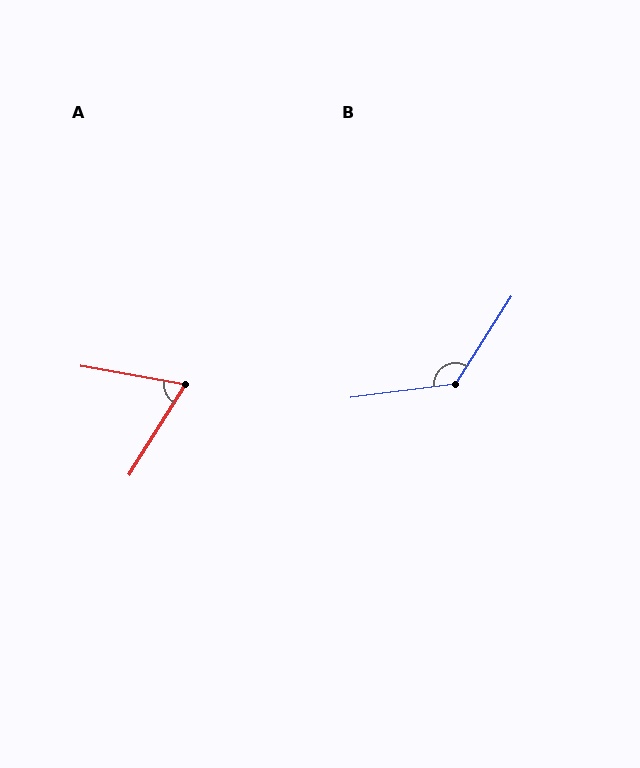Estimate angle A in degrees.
Approximately 68 degrees.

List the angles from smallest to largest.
A (68°), B (129°).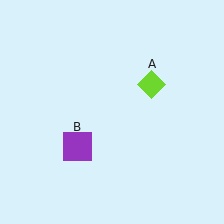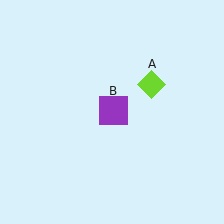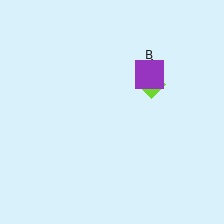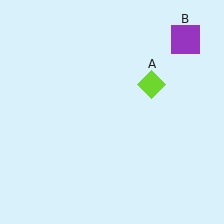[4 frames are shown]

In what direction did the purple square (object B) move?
The purple square (object B) moved up and to the right.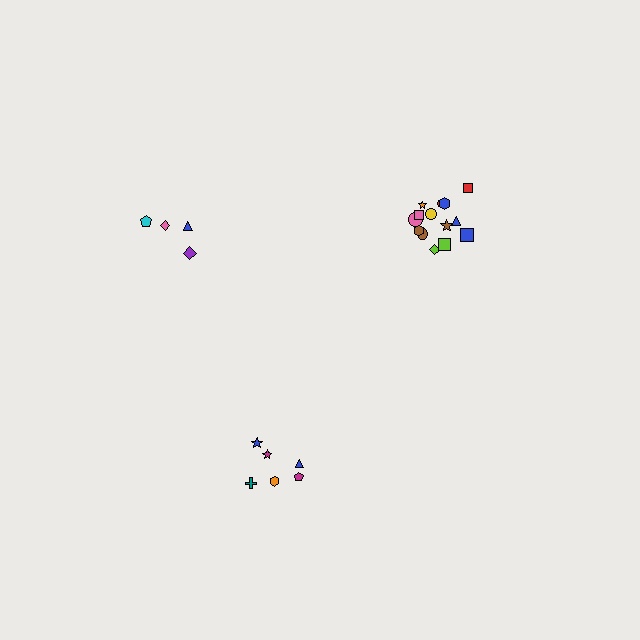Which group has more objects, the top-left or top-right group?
The top-right group.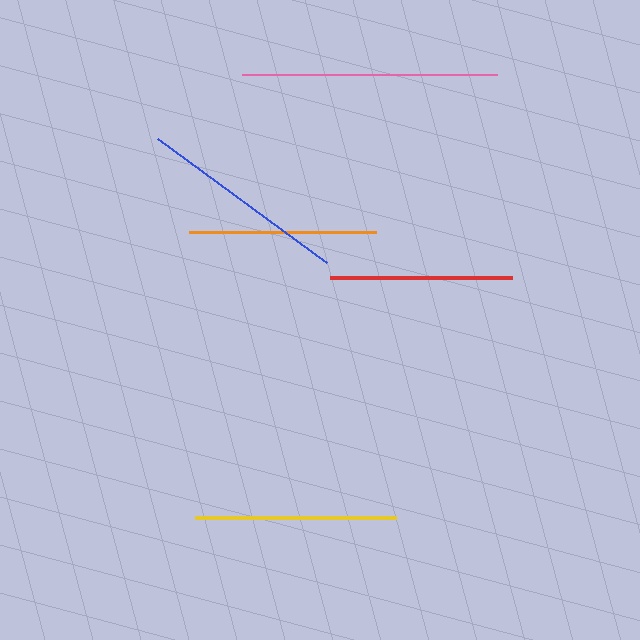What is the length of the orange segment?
The orange segment is approximately 188 pixels long.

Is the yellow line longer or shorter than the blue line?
The blue line is longer than the yellow line.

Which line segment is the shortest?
The red line is the shortest at approximately 182 pixels.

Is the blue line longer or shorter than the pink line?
The pink line is longer than the blue line.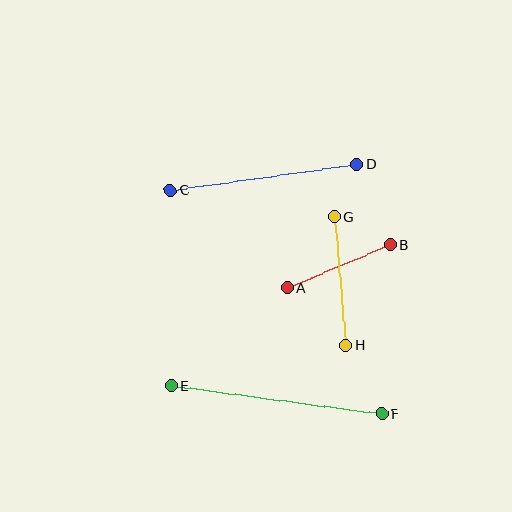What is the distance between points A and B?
The distance is approximately 112 pixels.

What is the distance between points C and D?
The distance is approximately 188 pixels.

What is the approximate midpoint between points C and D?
The midpoint is at approximately (264, 177) pixels.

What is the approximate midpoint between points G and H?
The midpoint is at approximately (340, 281) pixels.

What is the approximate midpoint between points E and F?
The midpoint is at approximately (277, 400) pixels.